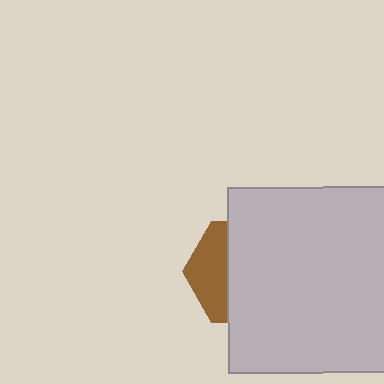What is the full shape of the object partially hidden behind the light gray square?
The partially hidden object is a brown hexagon.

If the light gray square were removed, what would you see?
You would see the complete brown hexagon.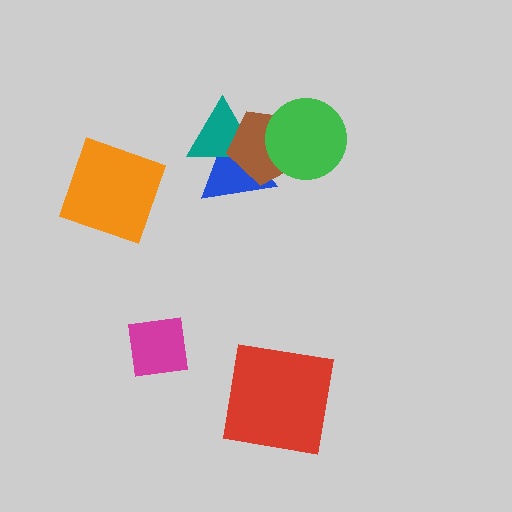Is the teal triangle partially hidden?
Yes, it is partially covered by another shape.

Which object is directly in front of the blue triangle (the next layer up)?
The teal triangle is directly in front of the blue triangle.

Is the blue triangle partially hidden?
Yes, it is partially covered by another shape.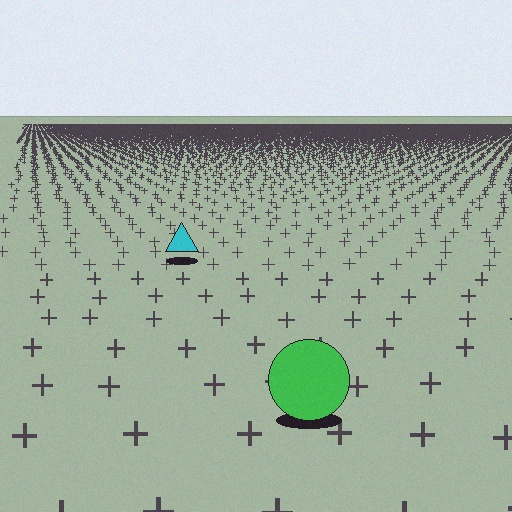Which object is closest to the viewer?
The green circle is closest. The texture marks near it are larger and more spread out.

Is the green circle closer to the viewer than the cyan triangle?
Yes. The green circle is closer — you can tell from the texture gradient: the ground texture is coarser near it.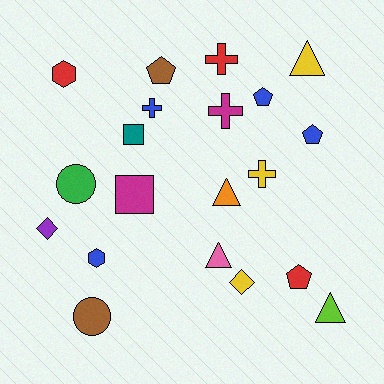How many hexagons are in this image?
There are 2 hexagons.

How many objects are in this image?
There are 20 objects.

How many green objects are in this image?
There is 1 green object.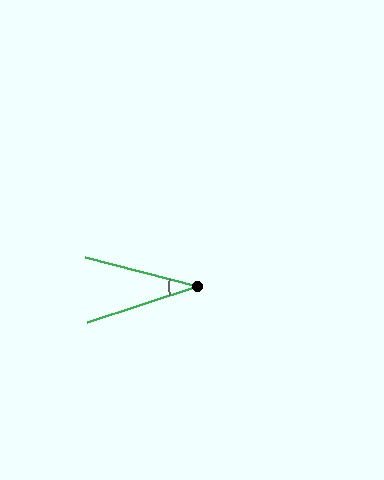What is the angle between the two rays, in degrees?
Approximately 33 degrees.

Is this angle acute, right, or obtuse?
It is acute.